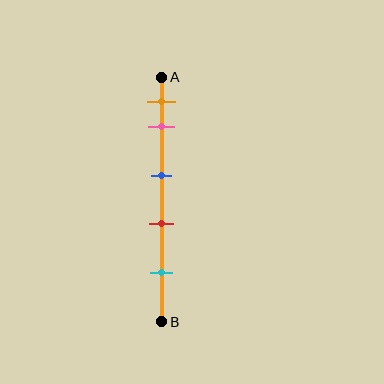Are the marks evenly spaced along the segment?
No, the marks are not evenly spaced.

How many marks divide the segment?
There are 5 marks dividing the segment.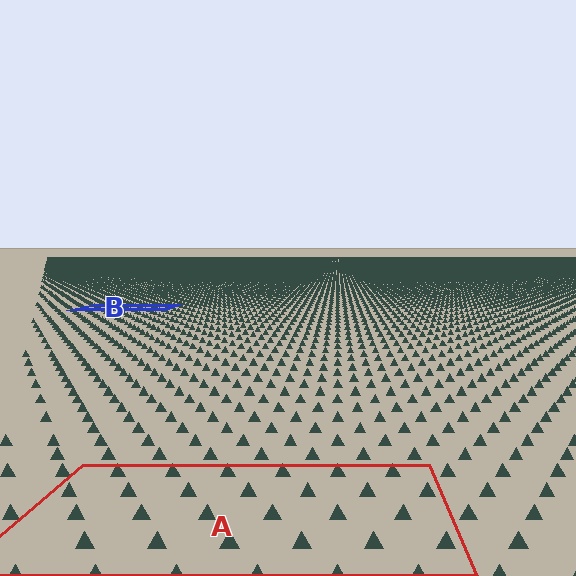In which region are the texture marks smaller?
The texture marks are smaller in region B, because it is farther away.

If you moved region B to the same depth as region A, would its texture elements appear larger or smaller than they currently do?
They would appear larger. At a closer depth, the same texture elements are projected at a bigger on-screen size.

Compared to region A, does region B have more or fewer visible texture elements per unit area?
Region B has more texture elements per unit area — they are packed more densely because it is farther away.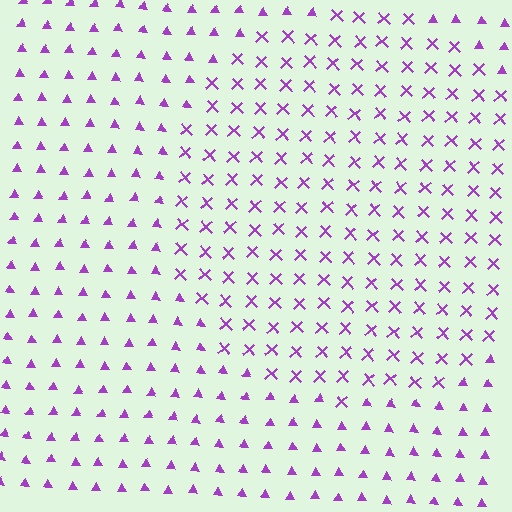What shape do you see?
I see a circle.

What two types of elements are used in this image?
The image uses X marks inside the circle region and triangles outside it.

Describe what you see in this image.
The image is filled with small purple elements arranged in a uniform grid. A circle-shaped region contains X marks, while the surrounding area contains triangles. The boundary is defined purely by the change in element shape.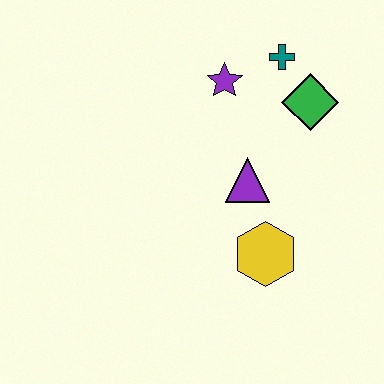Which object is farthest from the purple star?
The yellow hexagon is farthest from the purple star.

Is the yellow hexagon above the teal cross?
No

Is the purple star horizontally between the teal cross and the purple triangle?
No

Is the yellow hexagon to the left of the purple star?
No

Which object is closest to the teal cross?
The green diamond is closest to the teal cross.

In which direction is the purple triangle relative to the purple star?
The purple triangle is below the purple star.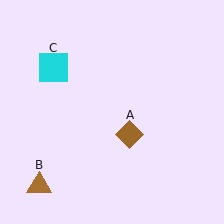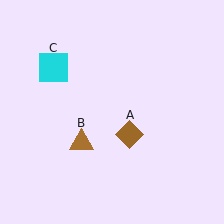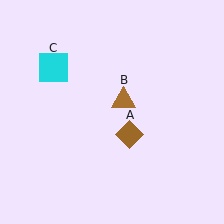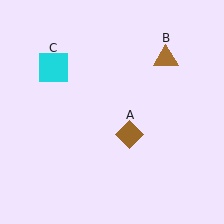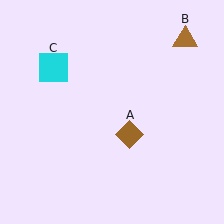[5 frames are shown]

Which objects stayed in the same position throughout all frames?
Brown diamond (object A) and cyan square (object C) remained stationary.